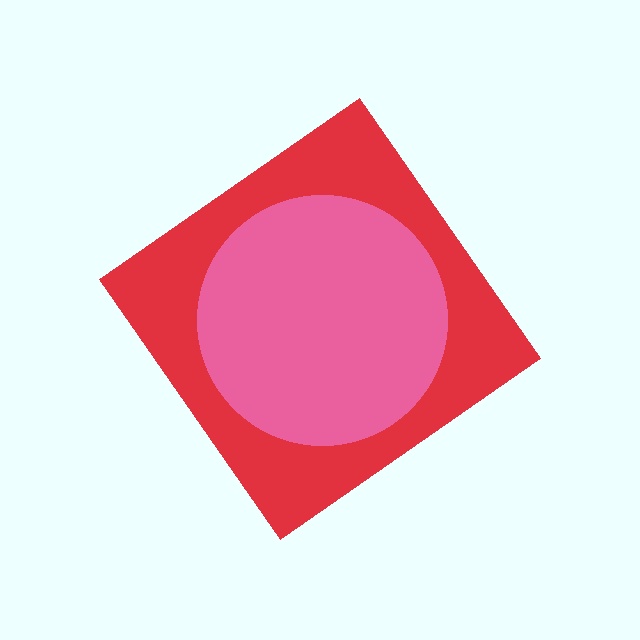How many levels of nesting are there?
2.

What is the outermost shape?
The red diamond.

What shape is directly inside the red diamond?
The pink circle.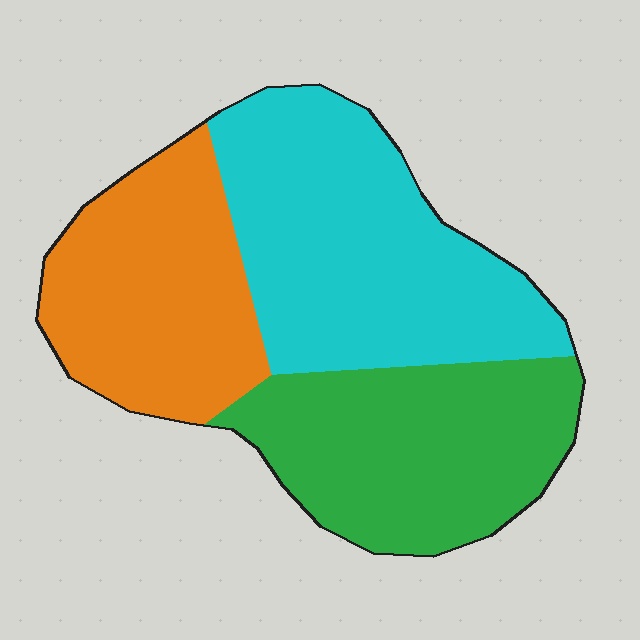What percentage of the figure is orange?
Orange covers around 30% of the figure.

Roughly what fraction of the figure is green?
Green covers around 30% of the figure.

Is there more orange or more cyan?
Cyan.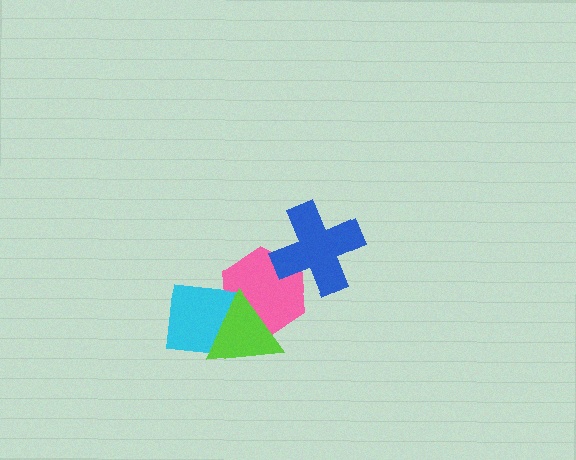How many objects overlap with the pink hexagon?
3 objects overlap with the pink hexagon.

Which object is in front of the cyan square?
The lime triangle is in front of the cyan square.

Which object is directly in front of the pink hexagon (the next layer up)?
The cyan square is directly in front of the pink hexagon.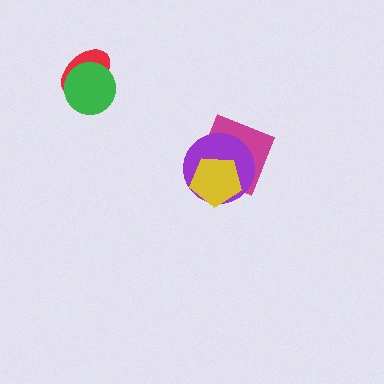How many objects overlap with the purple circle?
2 objects overlap with the purple circle.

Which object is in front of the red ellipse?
The green circle is in front of the red ellipse.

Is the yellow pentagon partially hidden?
No, no other shape covers it.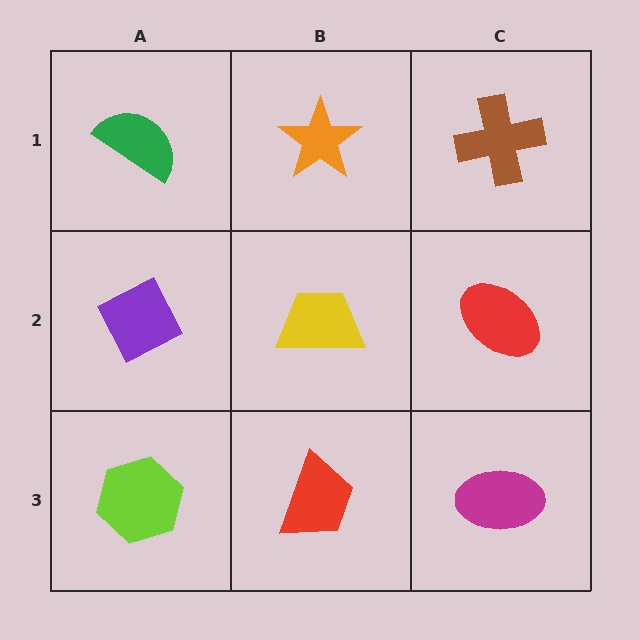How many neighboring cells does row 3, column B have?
3.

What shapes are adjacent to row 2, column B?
An orange star (row 1, column B), a red trapezoid (row 3, column B), a purple diamond (row 2, column A), a red ellipse (row 2, column C).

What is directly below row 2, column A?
A lime hexagon.